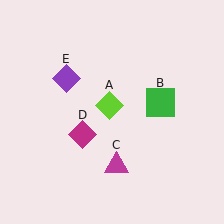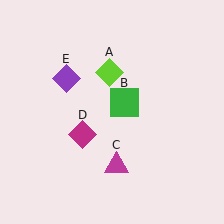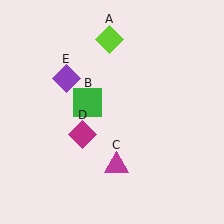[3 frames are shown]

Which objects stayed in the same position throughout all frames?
Magenta triangle (object C) and magenta diamond (object D) and purple diamond (object E) remained stationary.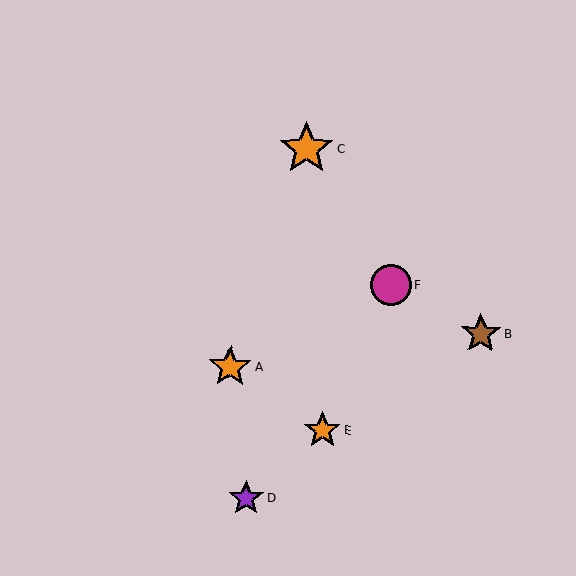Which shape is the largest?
The orange star (labeled C) is the largest.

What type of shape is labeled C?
Shape C is an orange star.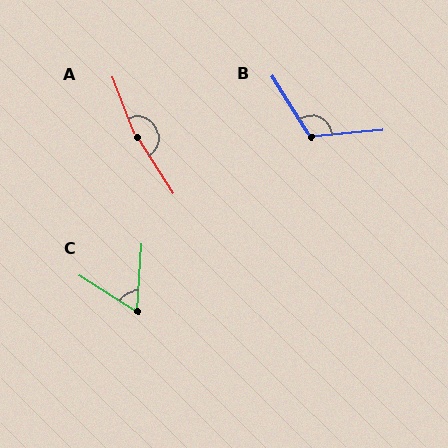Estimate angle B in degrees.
Approximately 117 degrees.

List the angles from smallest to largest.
C (62°), B (117°), A (168°).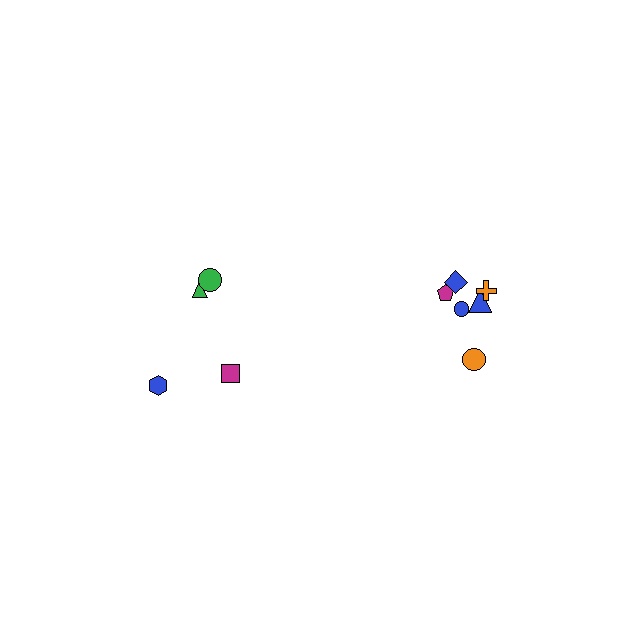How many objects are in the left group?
There are 4 objects.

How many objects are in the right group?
There are 6 objects.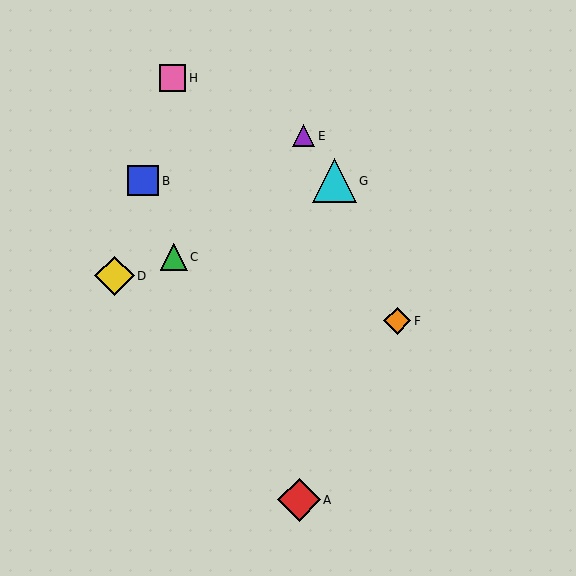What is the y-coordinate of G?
Object G is at y≈181.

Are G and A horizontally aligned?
No, G is at y≈181 and A is at y≈500.